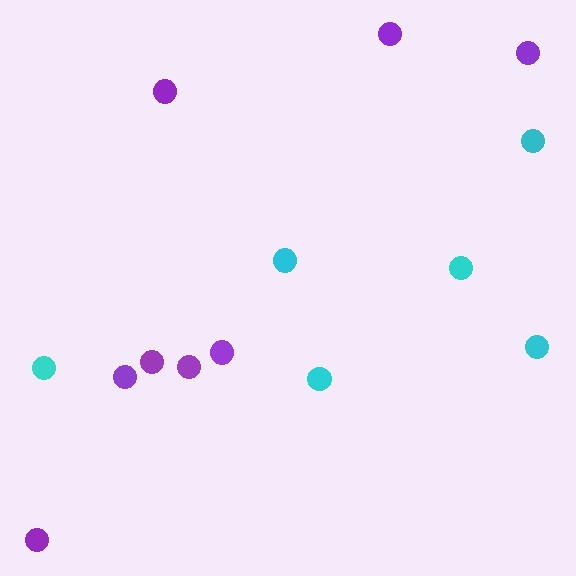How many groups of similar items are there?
There are 2 groups: one group of cyan circles (6) and one group of purple circles (8).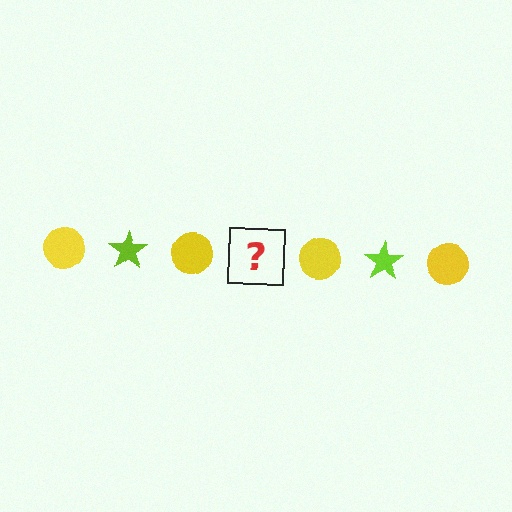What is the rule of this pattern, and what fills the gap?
The rule is that the pattern alternates between yellow circle and lime star. The gap should be filled with a lime star.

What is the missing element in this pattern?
The missing element is a lime star.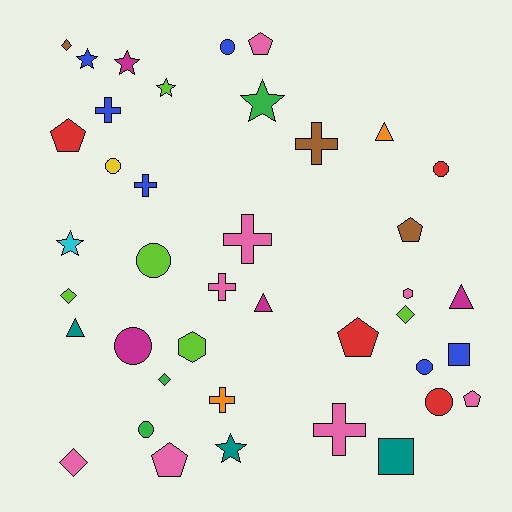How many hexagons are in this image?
There are 2 hexagons.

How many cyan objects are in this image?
There is 1 cyan object.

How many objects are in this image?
There are 40 objects.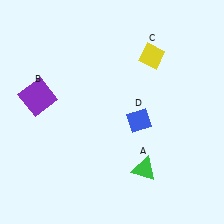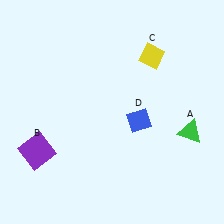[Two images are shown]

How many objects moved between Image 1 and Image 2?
2 objects moved between the two images.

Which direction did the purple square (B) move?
The purple square (B) moved down.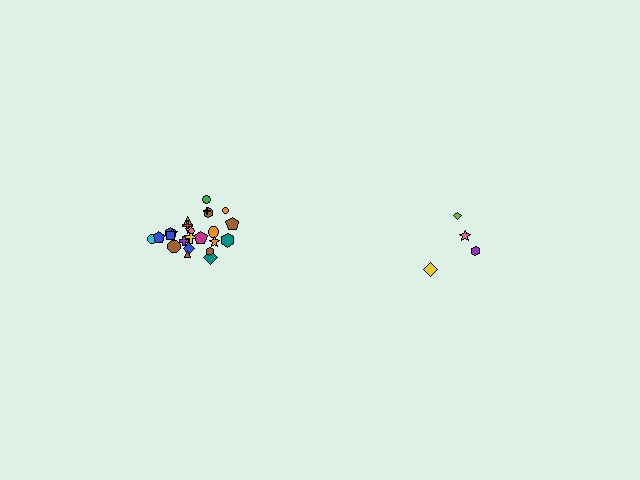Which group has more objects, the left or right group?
The left group.